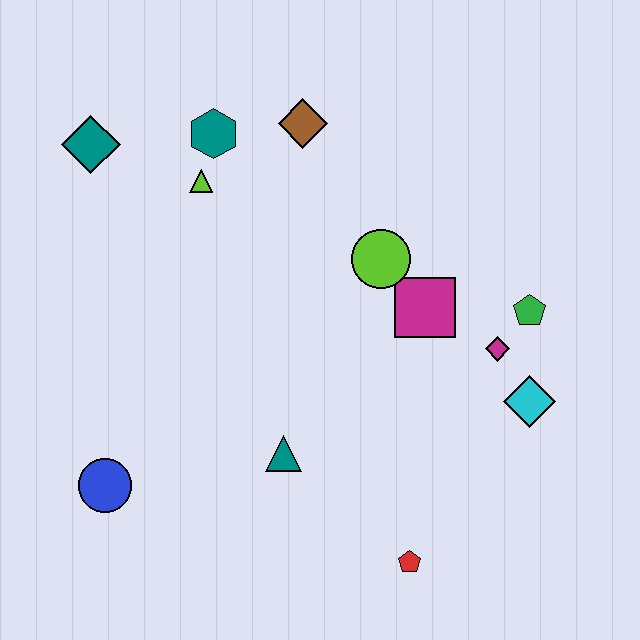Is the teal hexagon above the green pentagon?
Yes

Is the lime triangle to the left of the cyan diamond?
Yes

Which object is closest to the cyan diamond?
The magenta diamond is closest to the cyan diamond.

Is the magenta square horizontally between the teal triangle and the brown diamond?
No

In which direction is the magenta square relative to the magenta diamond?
The magenta square is to the left of the magenta diamond.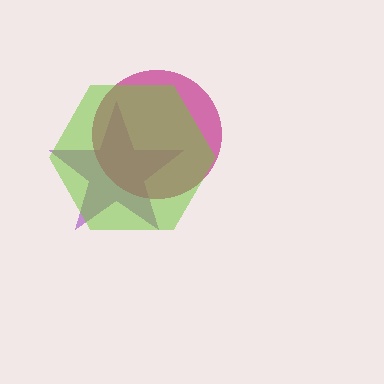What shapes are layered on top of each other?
The layered shapes are: a purple star, a magenta circle, a lime hexagon.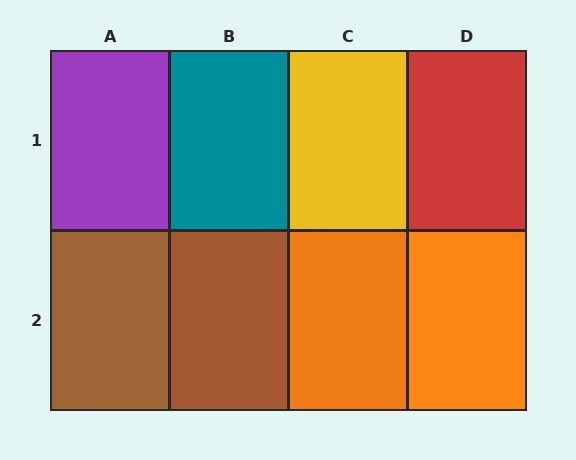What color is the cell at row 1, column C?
Yellow.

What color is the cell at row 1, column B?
Teal.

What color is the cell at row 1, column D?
Red.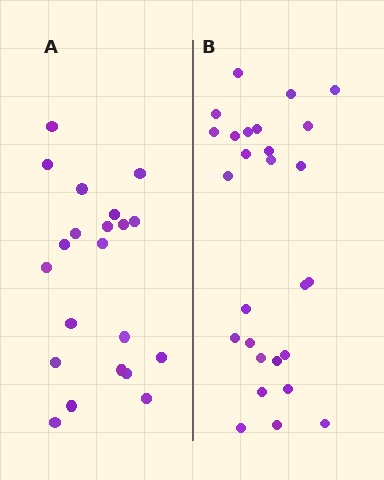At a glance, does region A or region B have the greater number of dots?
Region B (the right region) has more dots.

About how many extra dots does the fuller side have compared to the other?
Region B has about 6 more dots than region A.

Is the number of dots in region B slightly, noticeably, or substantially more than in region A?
Region B has noticeably more, but not dramatically so. The ratio is roughly 1.3 to 1.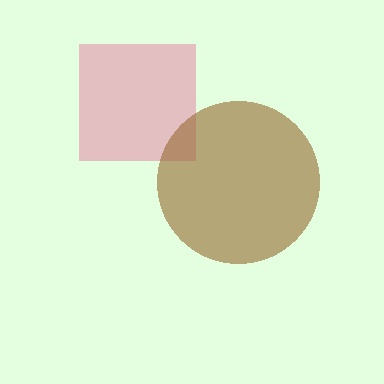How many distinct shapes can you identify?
There are 2 distinct shapes: a pink square, a brown circle.